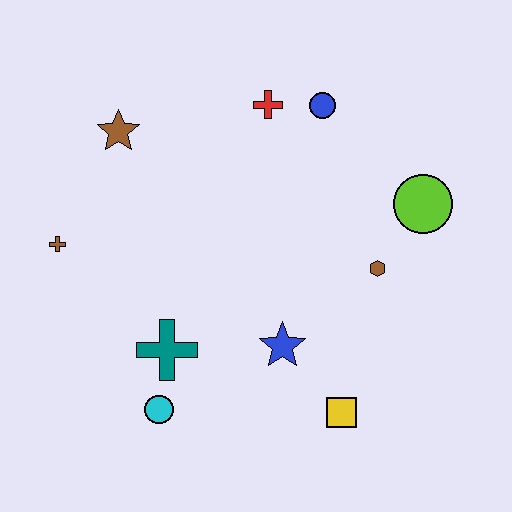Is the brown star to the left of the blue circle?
Yes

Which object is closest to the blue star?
The yellow square is closest to the blue star.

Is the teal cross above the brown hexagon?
No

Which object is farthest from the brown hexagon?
The brown cross is farthest from the brown hexagon.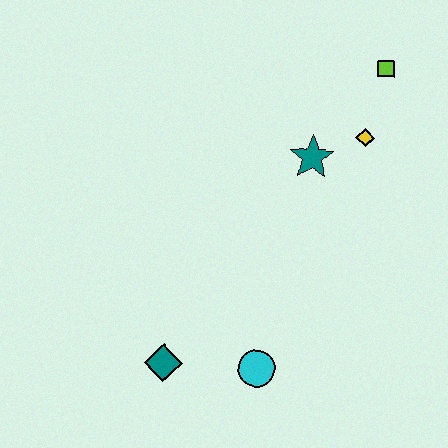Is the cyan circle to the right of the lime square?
No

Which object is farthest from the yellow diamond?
The teal diamond is farthest from the yellow diamond.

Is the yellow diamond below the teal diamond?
No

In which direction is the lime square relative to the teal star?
The lime square is above the teal star.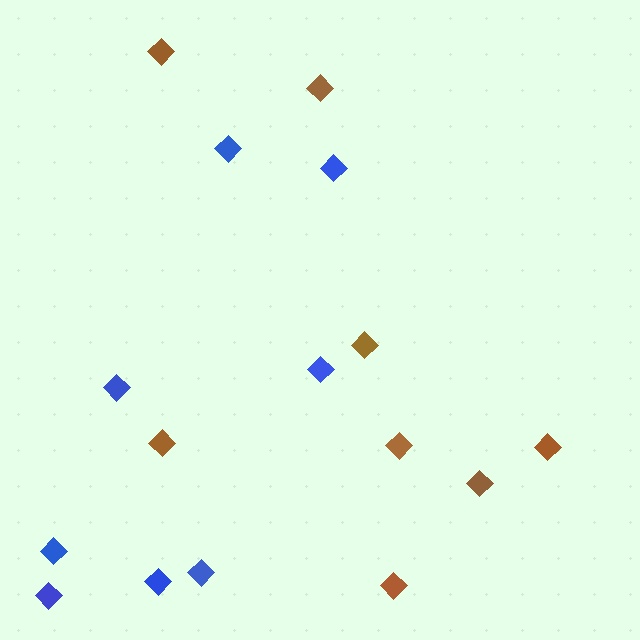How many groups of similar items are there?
There are 2 groups: one group of brown diamonds (8) and one group of blue diamonds (8).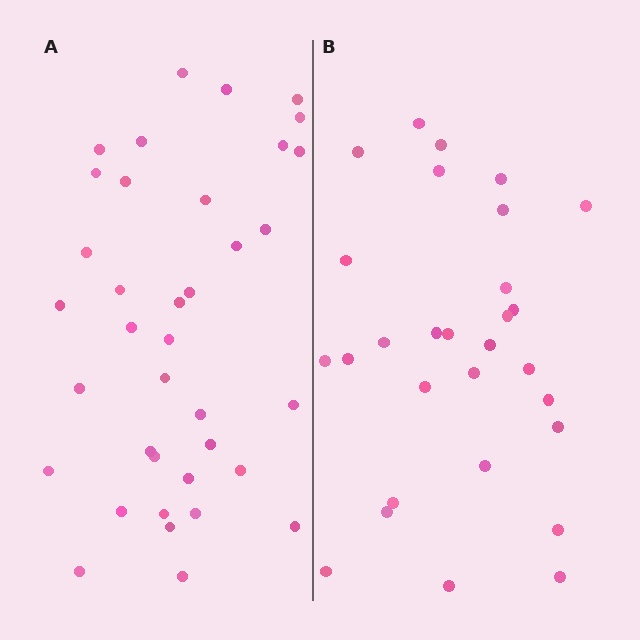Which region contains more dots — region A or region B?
Region A (the left region) has more dots.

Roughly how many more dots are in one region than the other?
Region A has roughly 8 or so more dots than region B.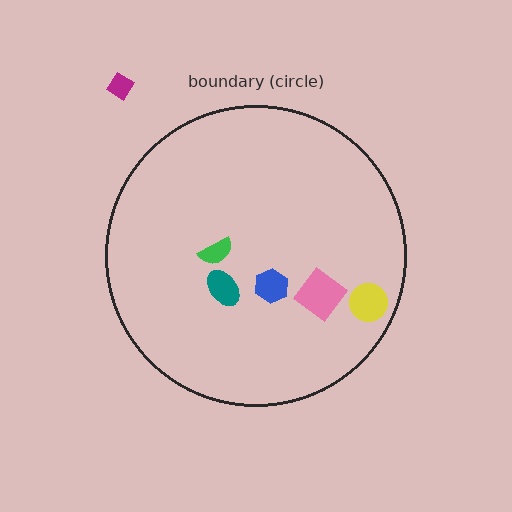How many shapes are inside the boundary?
5 inside, 1 outside.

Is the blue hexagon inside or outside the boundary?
Inside.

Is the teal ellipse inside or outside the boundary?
Inside.